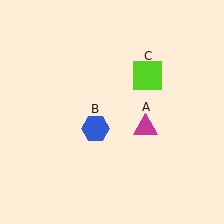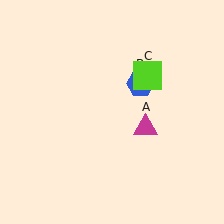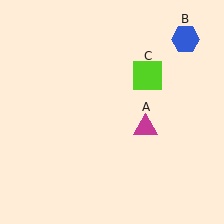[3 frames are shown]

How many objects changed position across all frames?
1 object changed position: blue hexagon (object B).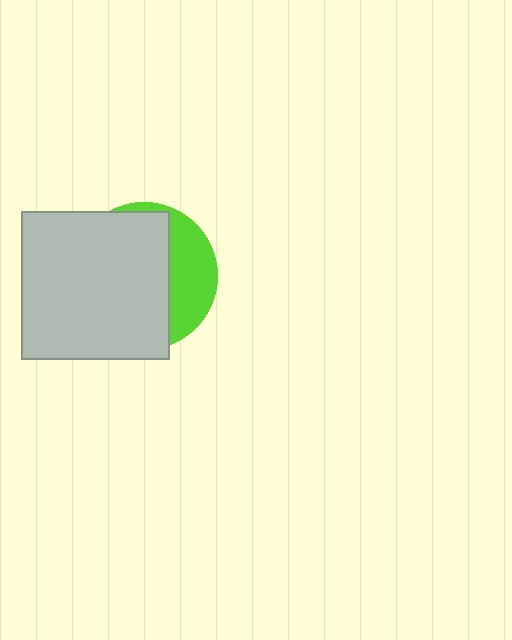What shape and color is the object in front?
The object in front is a light gray square.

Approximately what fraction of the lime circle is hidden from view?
Roughly 69% of the lime circle is hidden behind the light gray square.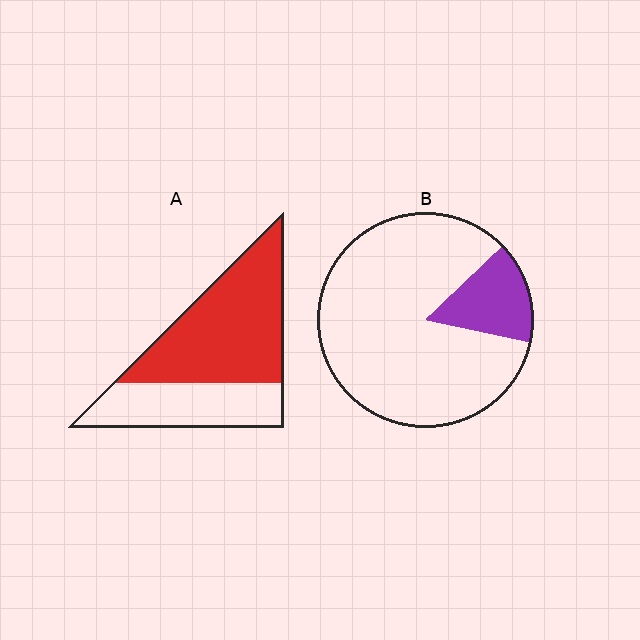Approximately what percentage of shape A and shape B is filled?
A is approximately 65% and B is approximately 15%.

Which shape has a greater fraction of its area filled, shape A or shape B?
Shape A.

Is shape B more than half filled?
No.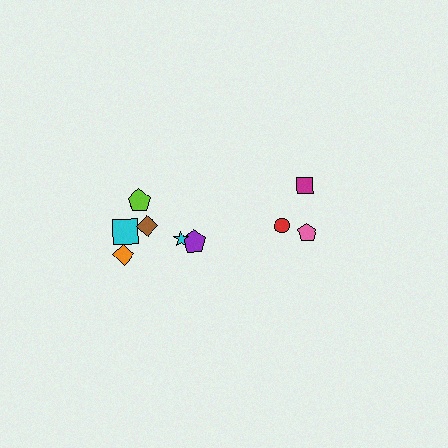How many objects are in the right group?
There are 3 objects.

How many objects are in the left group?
There are 6 objects.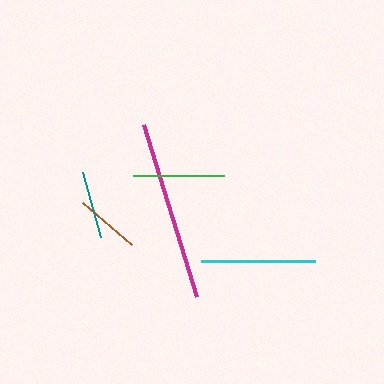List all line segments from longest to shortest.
From longest to shortest: magenta, cyan, green, teal, brown.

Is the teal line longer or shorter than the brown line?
The teal line is longer than the brown line.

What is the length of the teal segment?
The teal segment is approximately 67 pixels long.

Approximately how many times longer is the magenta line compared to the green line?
The magenta line is approximately 2.0 times the length of the green line.